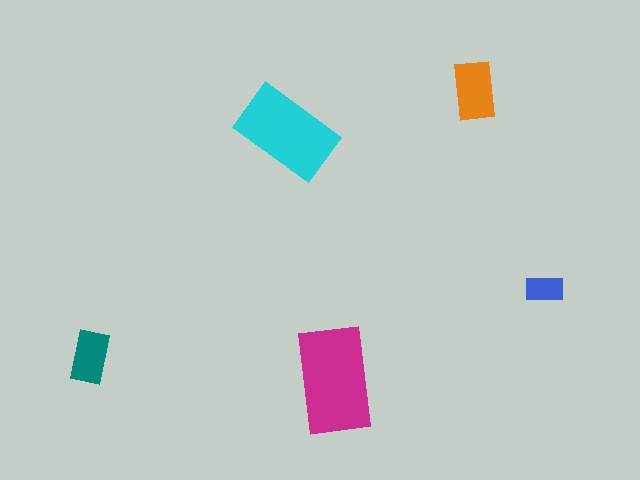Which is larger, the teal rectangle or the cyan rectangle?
The cyan one.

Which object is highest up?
The orange rectangle is topmost.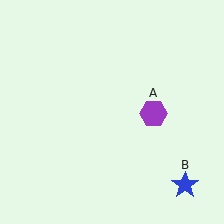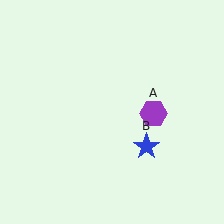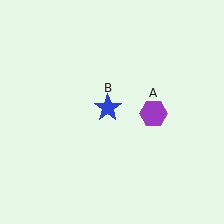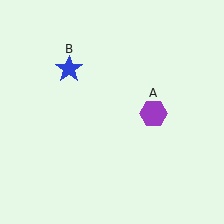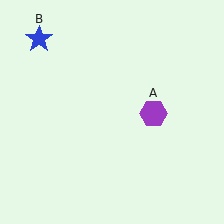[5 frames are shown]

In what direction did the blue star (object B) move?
The blue star (object B) moved up and to the left.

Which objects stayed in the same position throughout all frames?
Purple hexagon (object A) remained stationary.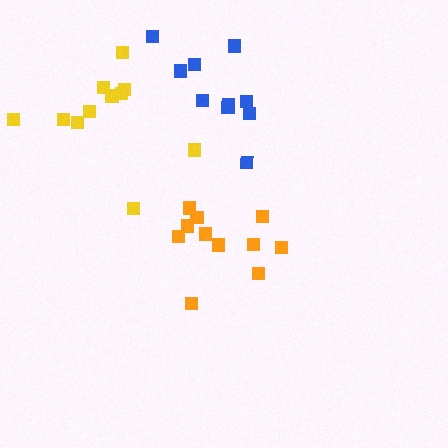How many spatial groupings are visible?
There are 3 spatial groupings.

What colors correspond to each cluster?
The clusters are colored: yellow, orange, blue.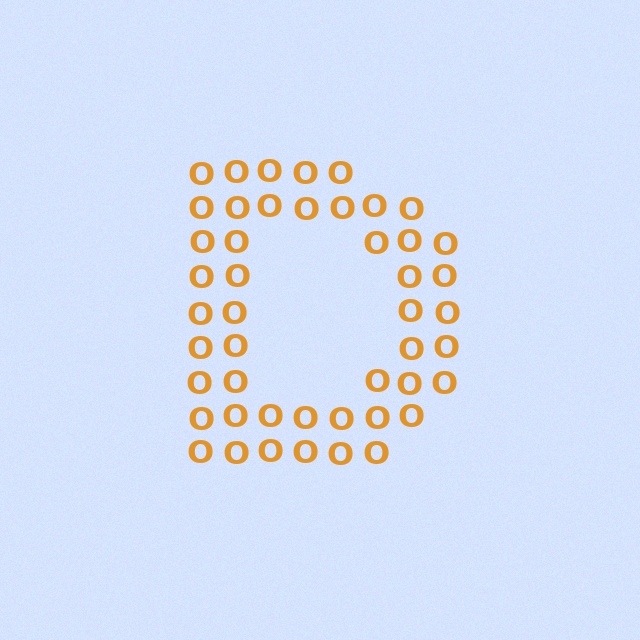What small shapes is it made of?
It is made of small letter O's.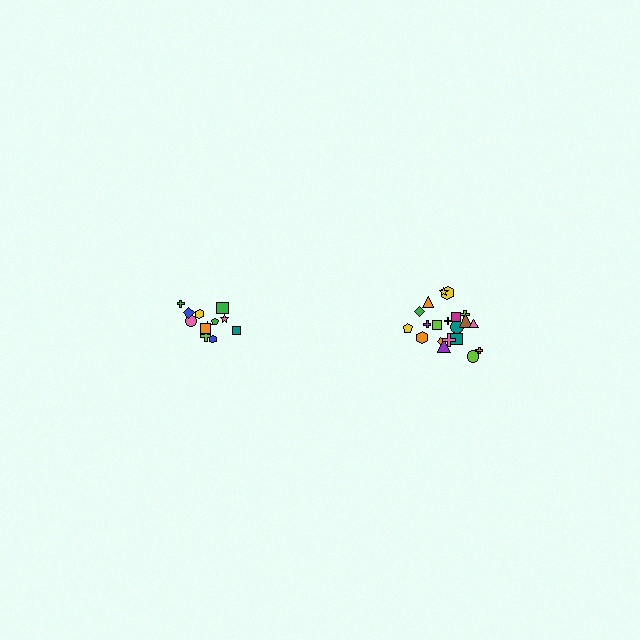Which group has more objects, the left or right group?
The right group.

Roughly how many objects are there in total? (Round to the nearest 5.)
Roughly 35 objects in total.